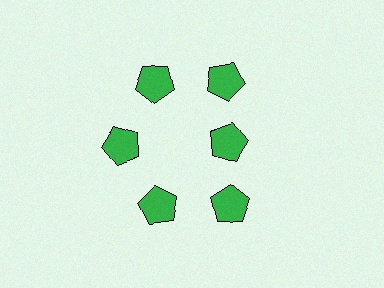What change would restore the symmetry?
The symmetry would be restored by moving it outward, back onto the ring so that all 6 pentagons sit at equal angles and equal distance from the center.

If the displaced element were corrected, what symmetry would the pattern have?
It would have 6-fold rotational symmetry — the pattern would map onto itself every 60 degrees.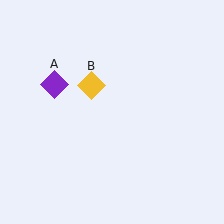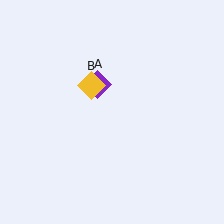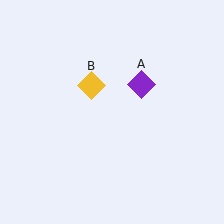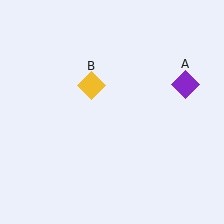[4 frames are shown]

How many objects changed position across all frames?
1 object changed position: purple diamond (object A).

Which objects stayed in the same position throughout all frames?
Yellow diamond (object B) remained stationary.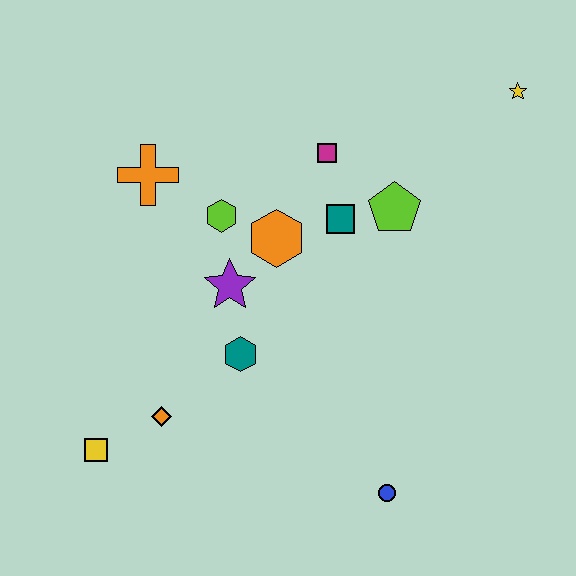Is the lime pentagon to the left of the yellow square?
No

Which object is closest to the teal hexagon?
The purple star is closest to the teal hexagon.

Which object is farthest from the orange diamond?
The yellow star is farthest from the orange diamond.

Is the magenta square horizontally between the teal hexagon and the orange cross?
No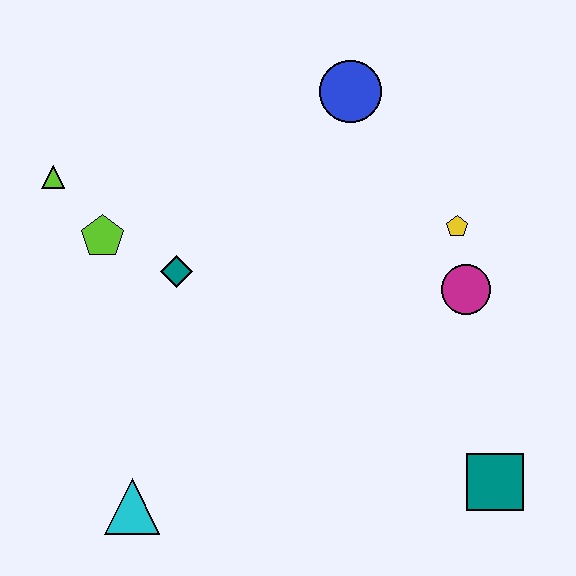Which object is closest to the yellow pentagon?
The magenta circle is closest to the yellow pentagon.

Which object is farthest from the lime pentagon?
The teal square is farthest from the lime pentagon.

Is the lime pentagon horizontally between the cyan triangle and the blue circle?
No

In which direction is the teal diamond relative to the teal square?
The teal diamond is to the left of the teal square.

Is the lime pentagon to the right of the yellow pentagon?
No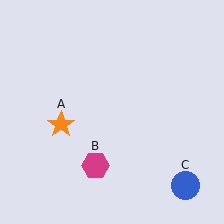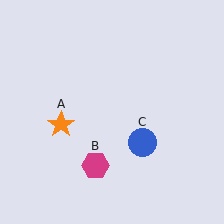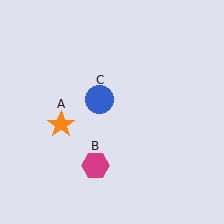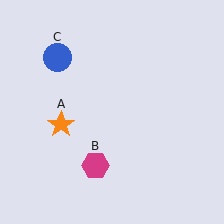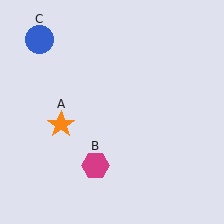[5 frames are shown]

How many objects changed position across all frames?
1 object changed position: blue circle (object C).